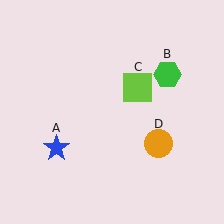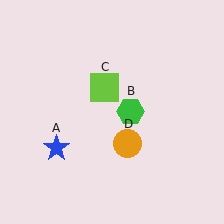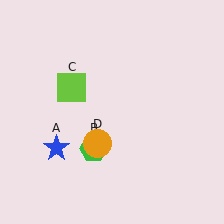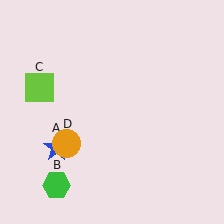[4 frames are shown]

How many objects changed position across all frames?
3 objects changed position: green hexagon (object B), lime square (object C), orange circle (object D).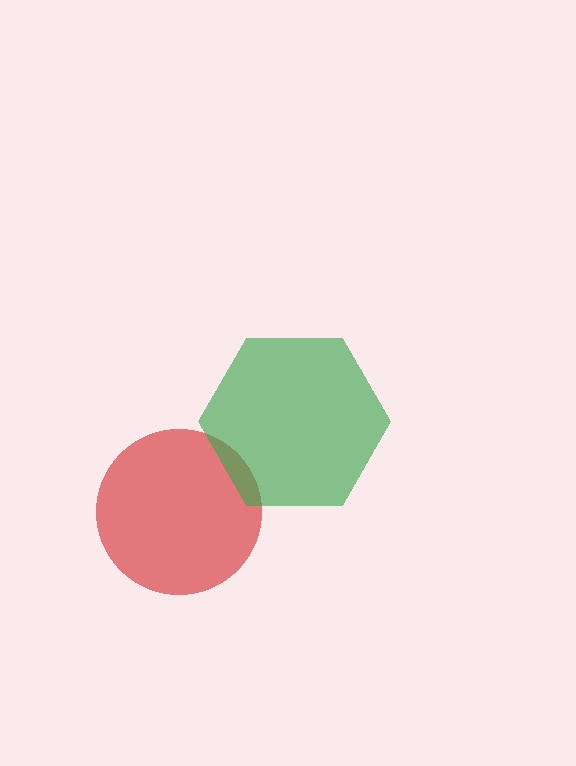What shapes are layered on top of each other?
The layered shapes are: a red circle, a green hexagon.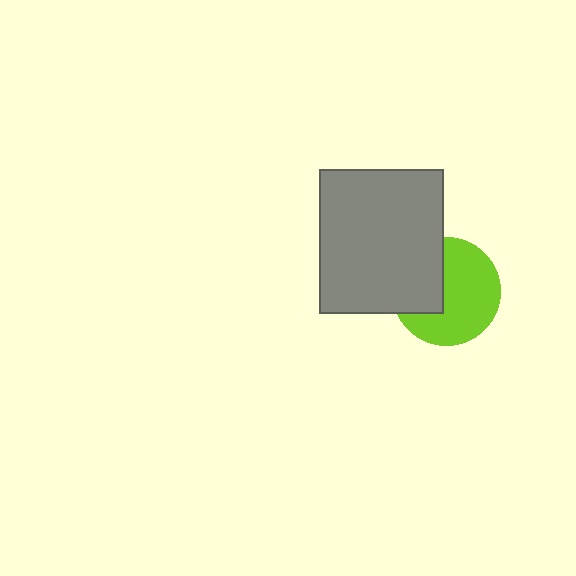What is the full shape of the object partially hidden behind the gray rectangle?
The partially hidden object is a lime circle.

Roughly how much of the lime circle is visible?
About half of it is visible (roughly 65%).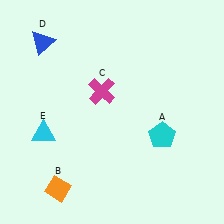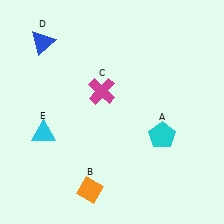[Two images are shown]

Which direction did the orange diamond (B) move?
The orange diamond (B) moved right.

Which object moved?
The orange diamond (B) moved right.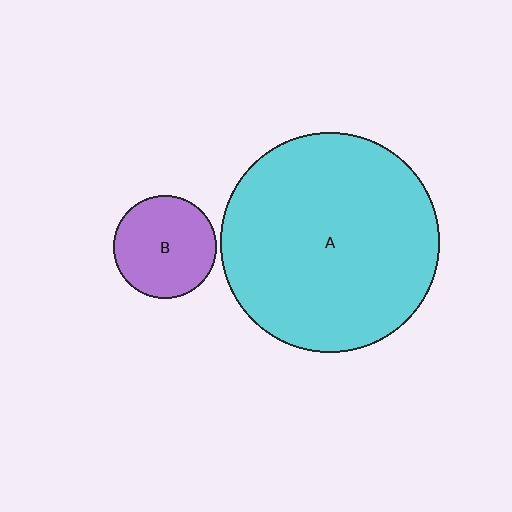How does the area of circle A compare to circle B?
Approximately 4.6 times.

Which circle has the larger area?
Circle A (cyan).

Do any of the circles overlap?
No, none of the circles overlap.